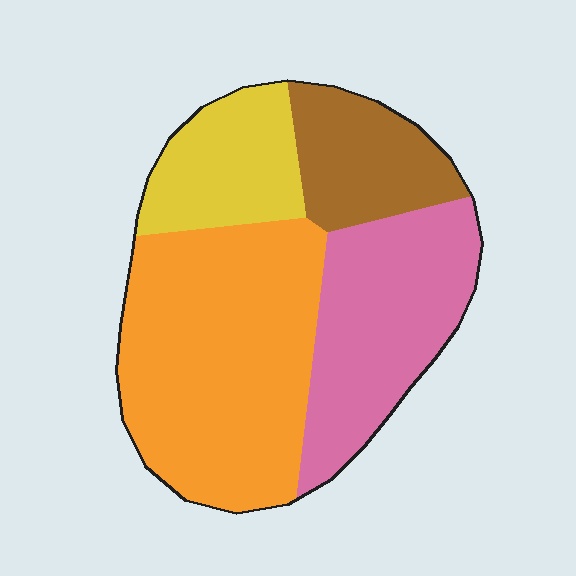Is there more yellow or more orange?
Orange.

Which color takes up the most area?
Orange, at roughly 45%.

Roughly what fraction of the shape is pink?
Pink covers 27% of the shape.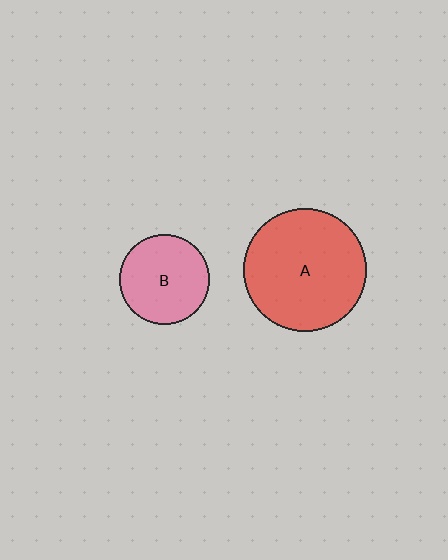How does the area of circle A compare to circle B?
Approximately 1.9 times.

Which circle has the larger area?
Circle A (red).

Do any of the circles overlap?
No, none of the circles overlap.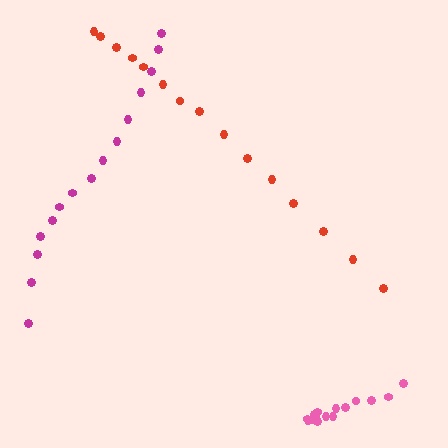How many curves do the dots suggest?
There are 3 distinct paths.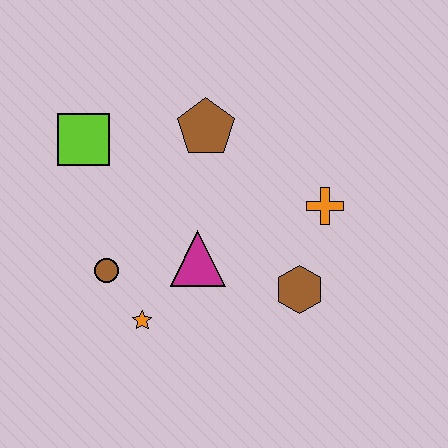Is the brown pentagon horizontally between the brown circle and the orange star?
No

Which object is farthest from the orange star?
The orange cross is farthest from the orange star.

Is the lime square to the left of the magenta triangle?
Yes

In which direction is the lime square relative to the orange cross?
The lime square is to the left of the orange cross.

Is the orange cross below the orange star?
No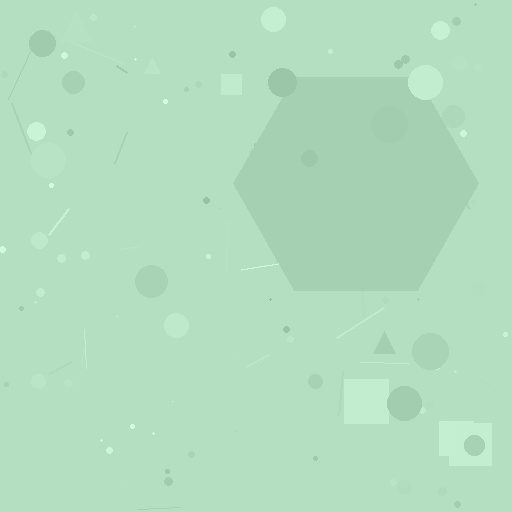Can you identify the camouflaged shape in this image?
The camouflaged shape is a hexagon.